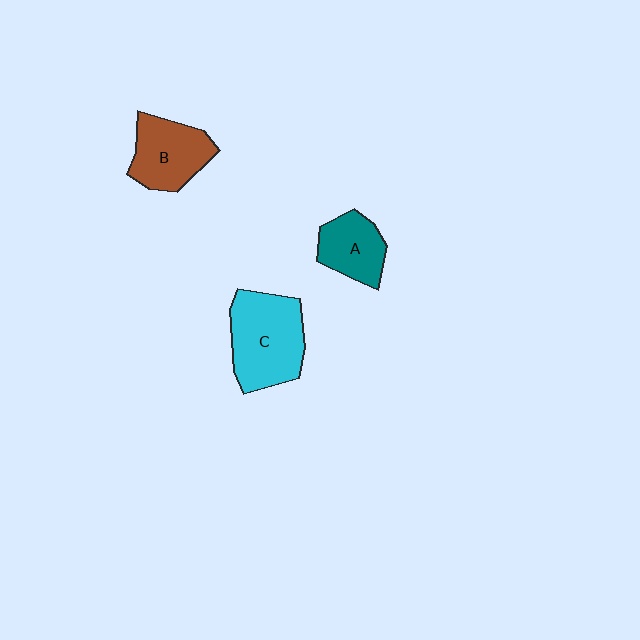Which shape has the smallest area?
Shape A (teal).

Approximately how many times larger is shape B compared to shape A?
Approximately 1.3 times.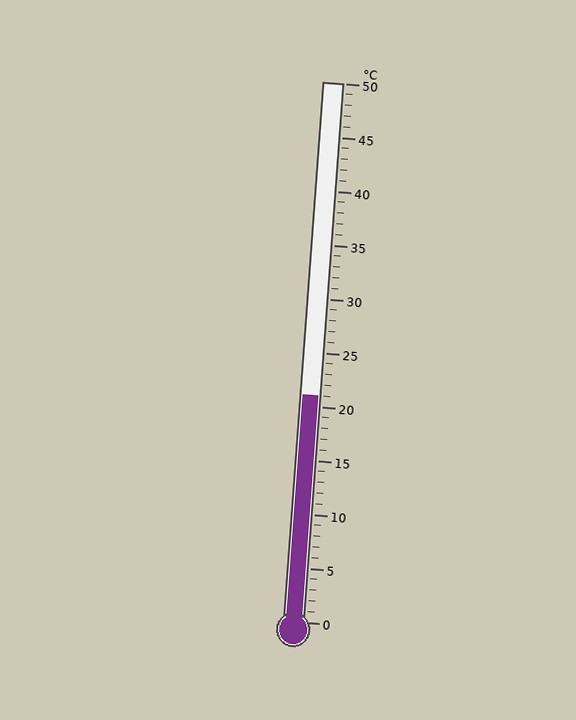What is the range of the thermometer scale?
The thermometer scale ranges from 0°C to 50°C.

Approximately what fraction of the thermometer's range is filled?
The thermometer is filled to approximately 40% of its range.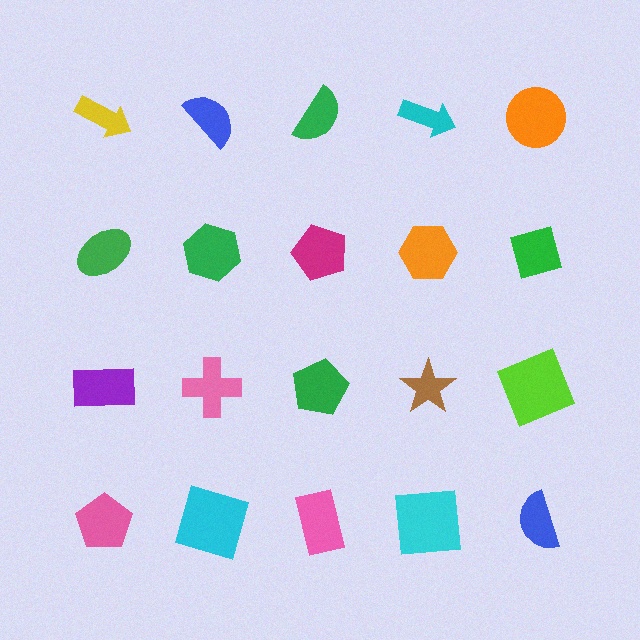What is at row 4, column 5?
A blue semicircle.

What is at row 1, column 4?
A cyan arrow.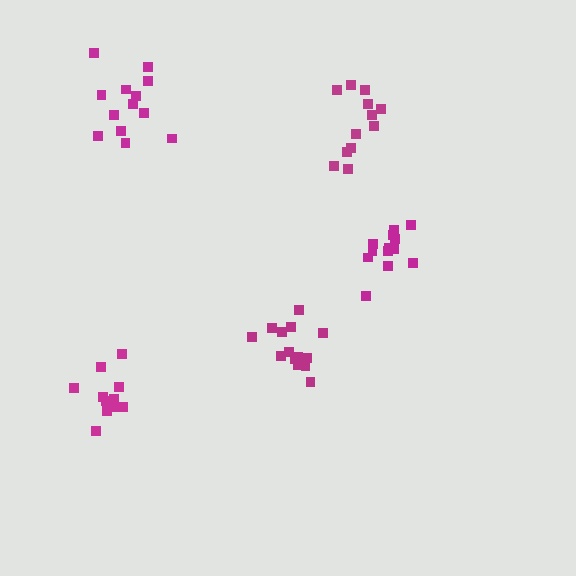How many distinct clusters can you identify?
There are 5 distinct clusters.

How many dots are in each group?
Group 1: 11 dots, Group 2: 13 dots, Group 3: 14 dots, Group 4: 12 dots, Group 5: 13 dots (63 total).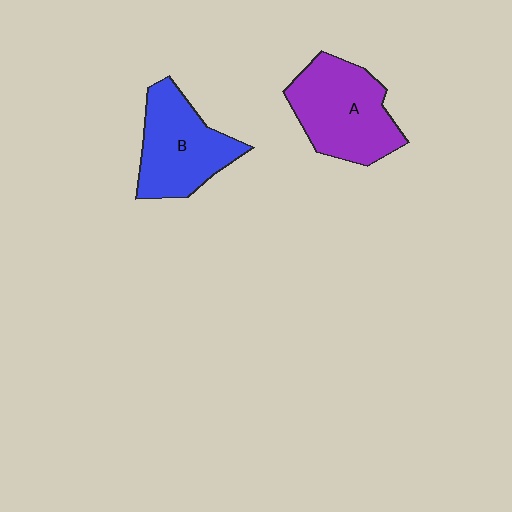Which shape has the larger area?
Shape A (purple).